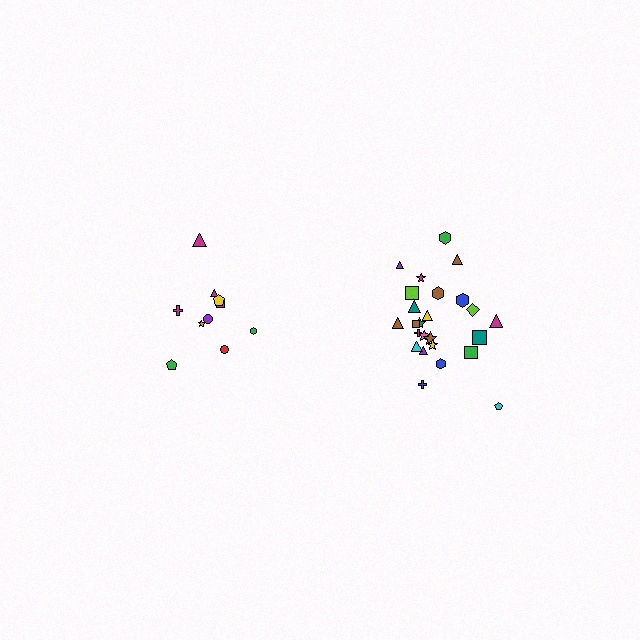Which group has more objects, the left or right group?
The right group.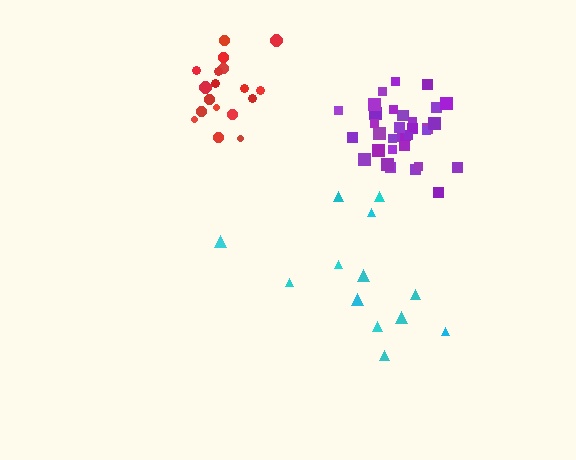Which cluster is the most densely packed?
Purple.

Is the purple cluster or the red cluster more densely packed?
Purple.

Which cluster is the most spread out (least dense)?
Cyan.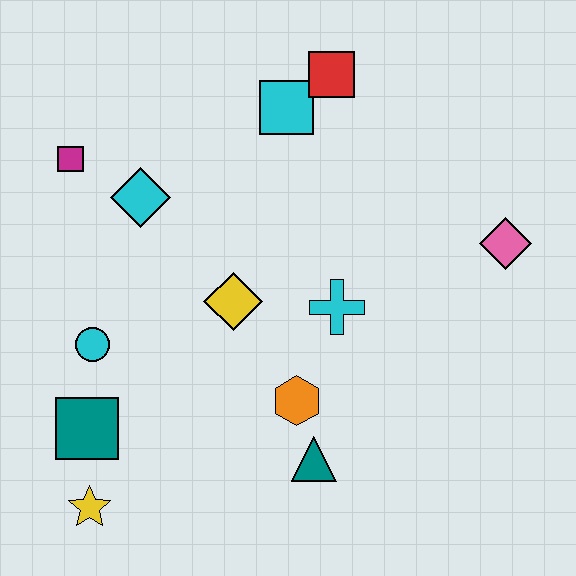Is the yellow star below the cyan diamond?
Yes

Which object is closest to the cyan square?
The red square is closest to the cyan square.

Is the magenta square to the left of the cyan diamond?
Yes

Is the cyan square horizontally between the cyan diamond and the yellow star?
No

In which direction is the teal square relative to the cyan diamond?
The teal square is below the cyan diamond.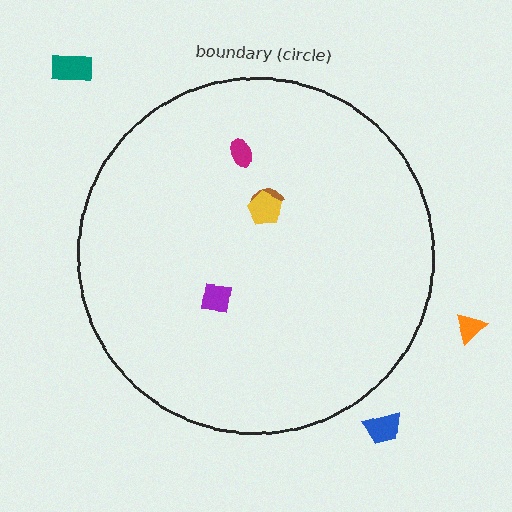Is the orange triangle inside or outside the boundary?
Outside.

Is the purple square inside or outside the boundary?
Inside.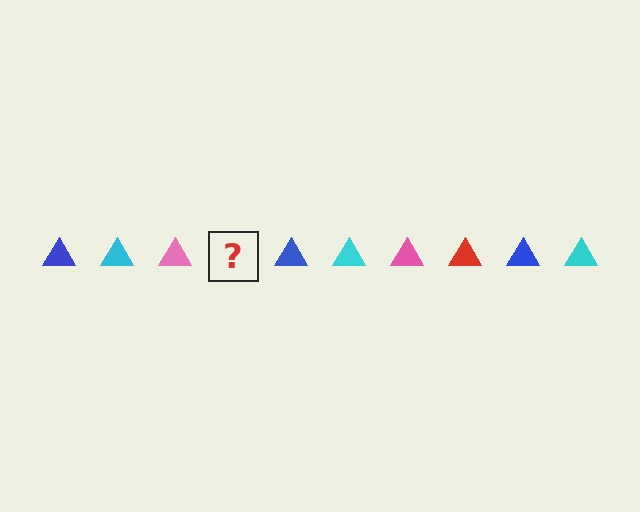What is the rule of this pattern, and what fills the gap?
The rule is that the pattern cycles through blue, cyan, pink, red triangles. The gap should be filled with a red triangle.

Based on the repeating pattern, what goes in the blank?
The blank should be a red triangle.